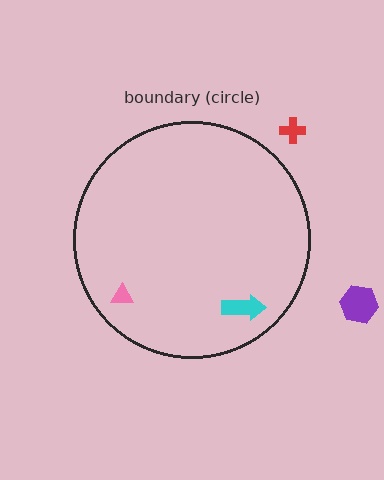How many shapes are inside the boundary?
2 inside, 2 outside.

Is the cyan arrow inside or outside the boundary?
Inside.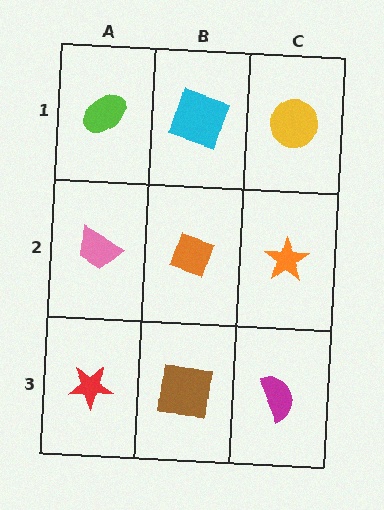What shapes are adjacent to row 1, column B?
An orange diamond (row 2, column B), a lime ellipse (row 1, column A), a yellow circle (row 1, column C).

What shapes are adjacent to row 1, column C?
An orange star (row 2, column C), a cyan square (row 1, column B).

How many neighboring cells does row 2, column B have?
4.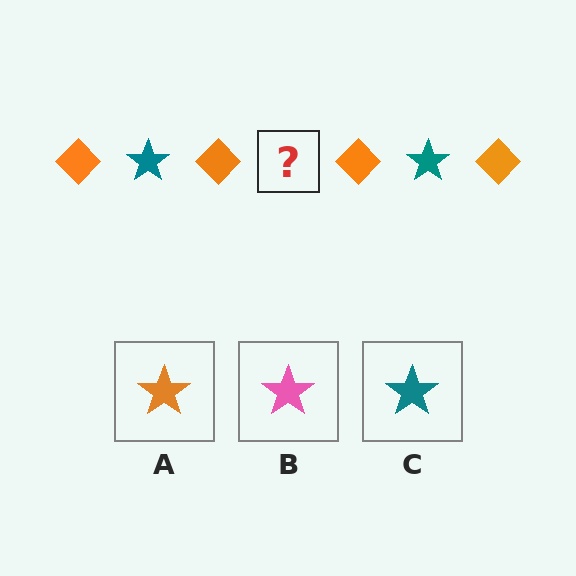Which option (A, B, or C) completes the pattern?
C.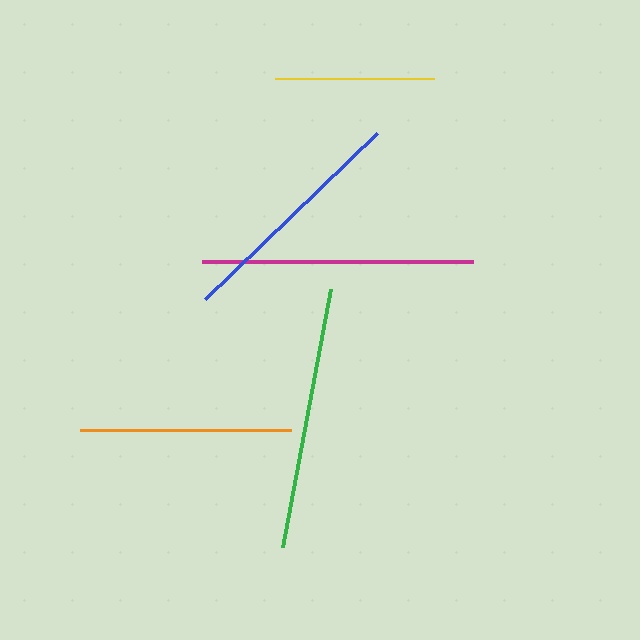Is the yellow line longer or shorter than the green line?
The green line is longer than the yellow line.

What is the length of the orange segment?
The orange segment is approximately 211 pixels long.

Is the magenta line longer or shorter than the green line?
The magenta line is longer than the green line.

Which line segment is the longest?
The magenta line is the longest at approximately 272 pixels.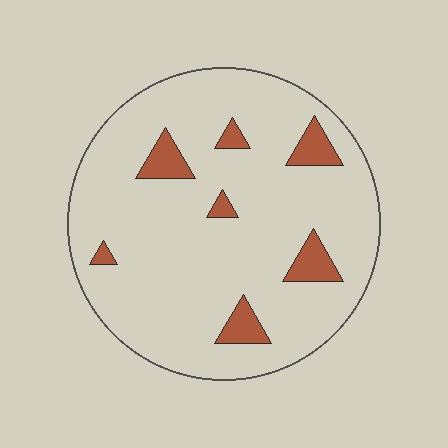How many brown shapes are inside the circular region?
7.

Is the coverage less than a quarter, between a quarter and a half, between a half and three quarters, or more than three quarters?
Less than a quarter.